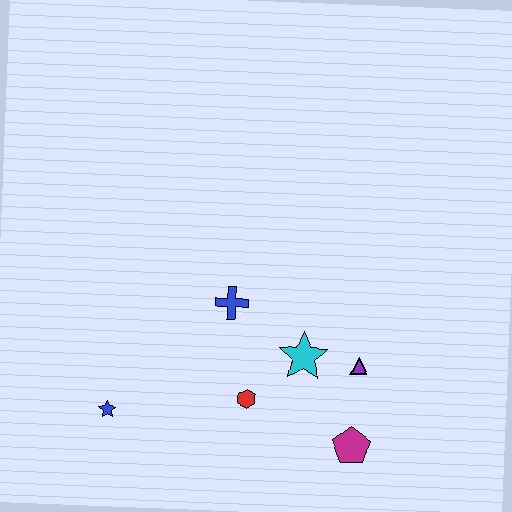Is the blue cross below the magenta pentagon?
No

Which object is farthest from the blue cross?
The magenta pentagon is farthest from the blue cross.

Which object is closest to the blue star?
The red hexagon is closest to the blue star.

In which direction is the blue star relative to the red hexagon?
The blue star is to the left of the red hexagon.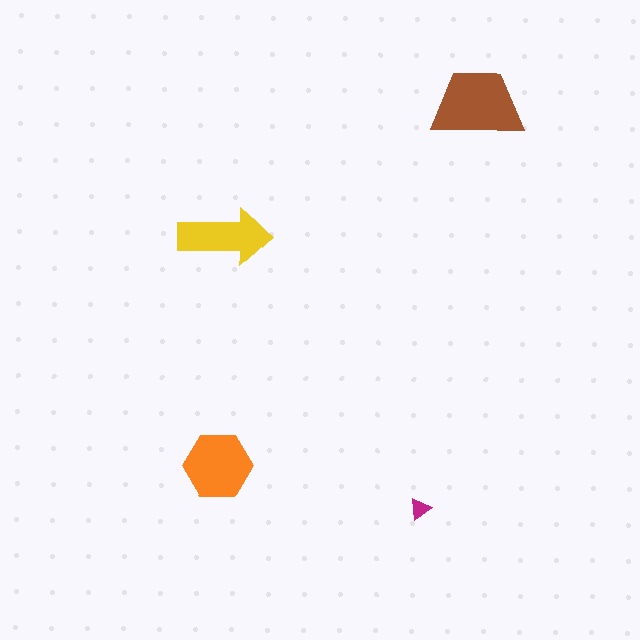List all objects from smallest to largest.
The magenta triangle, the yellow arrow, the orange hexagon, the brown trapezoid.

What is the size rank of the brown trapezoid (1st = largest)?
1st.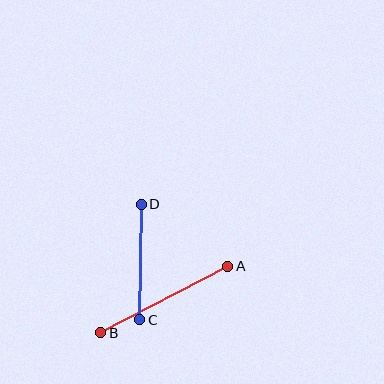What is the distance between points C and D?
The distance is approximately 116 pixels.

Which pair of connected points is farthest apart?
Points A and B are farthest apart.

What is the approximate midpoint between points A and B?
The midpoint is at approximately (164, 299) pixels.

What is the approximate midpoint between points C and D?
The midpoint is at approximately (141, 262) pixels.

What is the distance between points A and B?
The distance is approximately 143 pixels.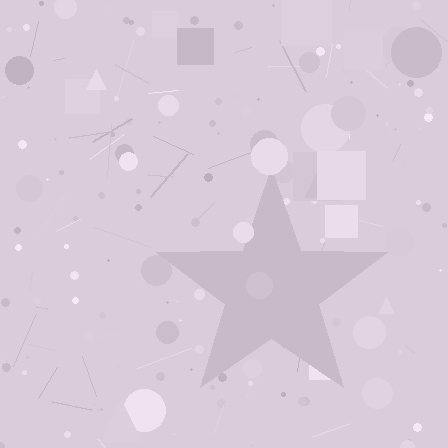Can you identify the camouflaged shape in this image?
The camouflaged shape is a star.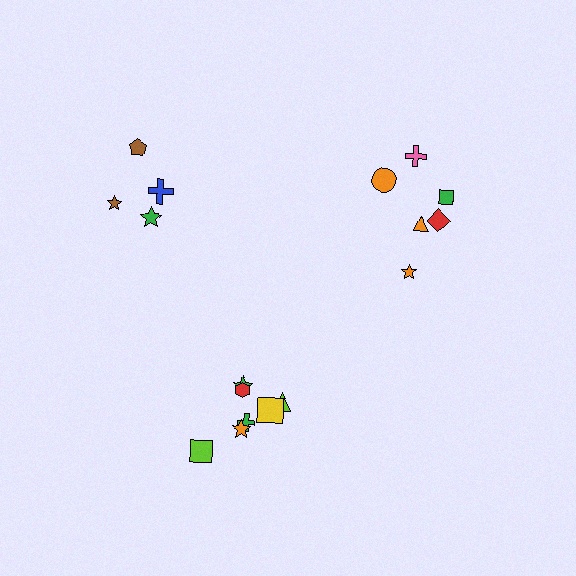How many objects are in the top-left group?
There are 4 objects.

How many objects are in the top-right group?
There are 6 objects.